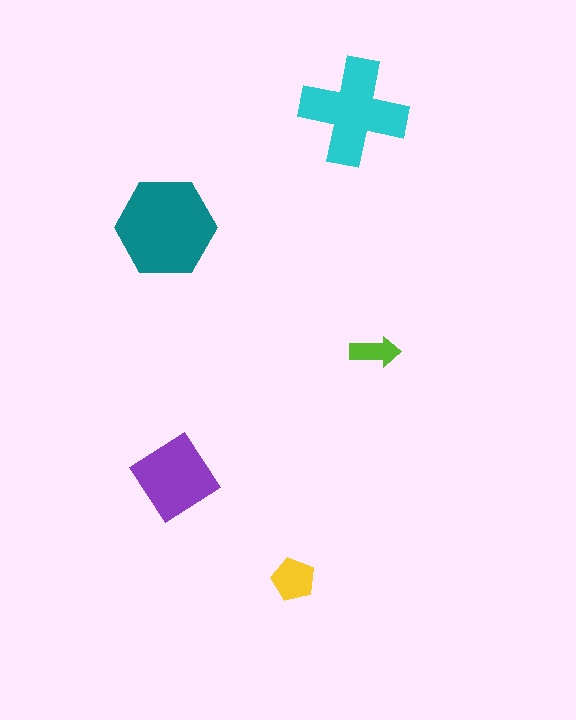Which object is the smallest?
The lime arrow.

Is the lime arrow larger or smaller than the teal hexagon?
Smaller.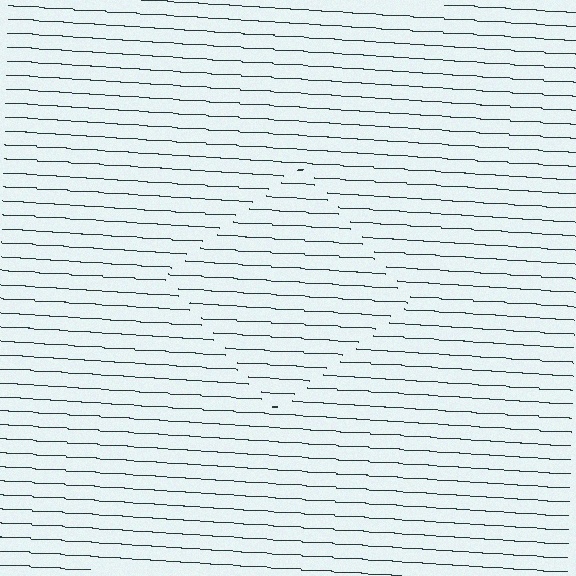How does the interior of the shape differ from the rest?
The interior of the shape contains the same grating, shifted by half a period — the contour is defined by the phase discontinuity where line-ends from the inner and outer gratings abut.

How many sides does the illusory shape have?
4 sides — the line-ends trace a square.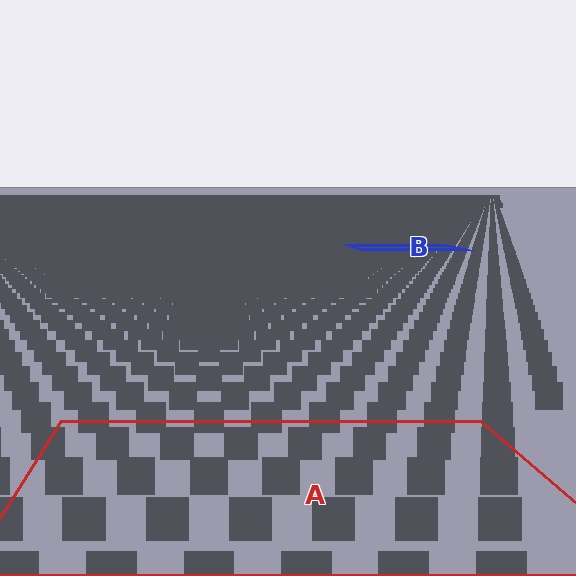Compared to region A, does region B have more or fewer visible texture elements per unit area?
Region B has more texture elements per unit area — they are packed more densely because it is farther away.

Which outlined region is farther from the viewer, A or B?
Region B is farther from the viewer — the texture elements inside it appear smaller and more densely packed.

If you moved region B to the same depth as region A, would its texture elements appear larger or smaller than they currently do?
They would appear larger. At a closer depth, the same texture elements are projected at a bigger on-screen size.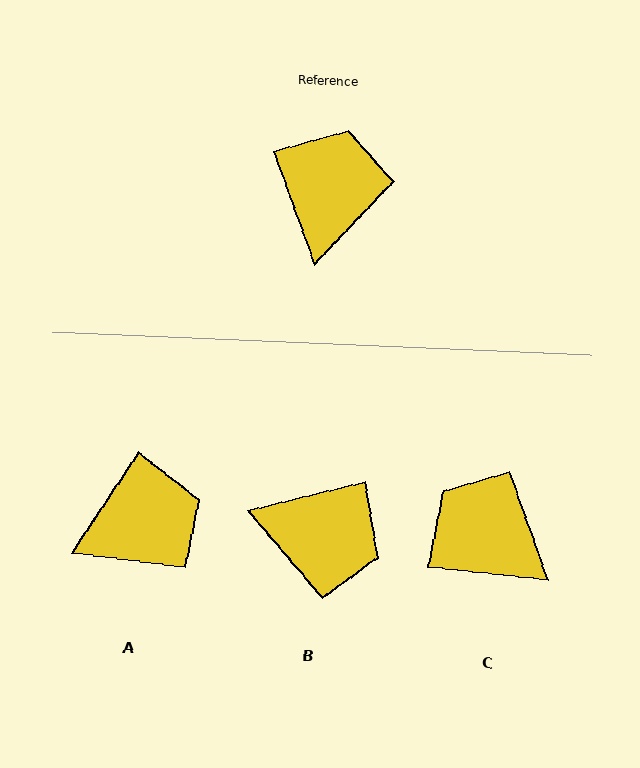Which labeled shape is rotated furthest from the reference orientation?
B, about 96 degrees away.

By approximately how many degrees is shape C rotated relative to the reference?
Approximately 63 degrees counter-clockwise.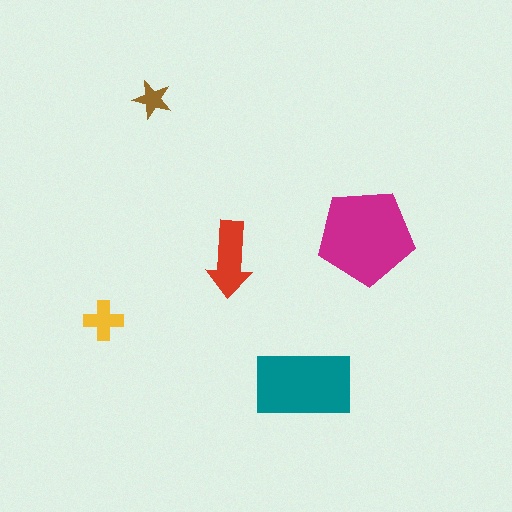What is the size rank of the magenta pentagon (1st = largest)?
1st.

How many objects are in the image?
There are 5 objects in the image.